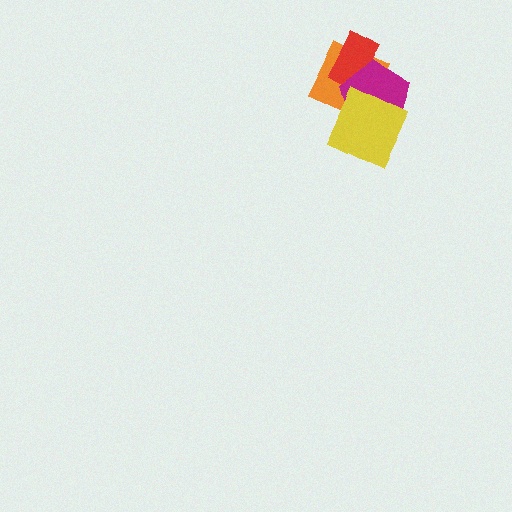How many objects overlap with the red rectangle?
2 objects overlap with the red rectangle.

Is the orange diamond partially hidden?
Yes, it is partially covered by another shape.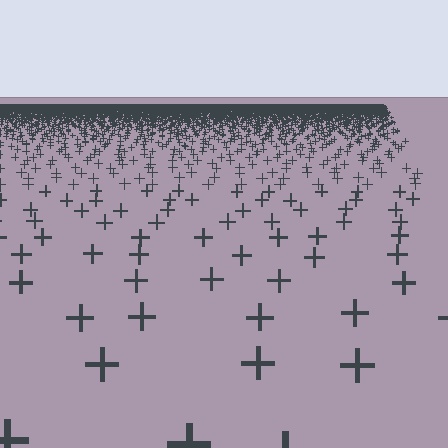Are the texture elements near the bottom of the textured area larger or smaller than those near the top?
Larger. Near the bottom, elements are closer to the viewer and appear at a bigger on-screen size.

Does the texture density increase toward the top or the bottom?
Density increases toward the top.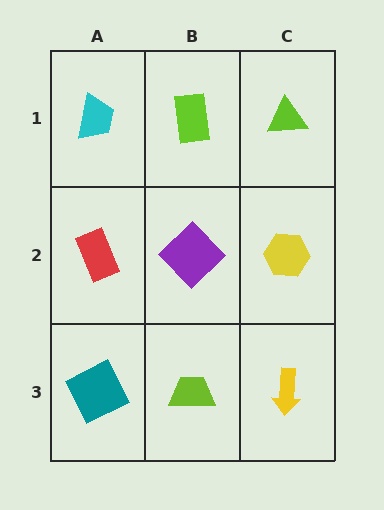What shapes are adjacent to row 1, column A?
A red rectangle (row 2, column A), a lime rectangle (row 1, column B).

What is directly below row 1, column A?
A red rectangle.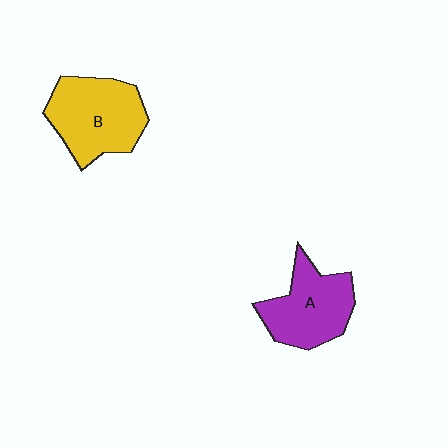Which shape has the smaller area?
Shape A (purple).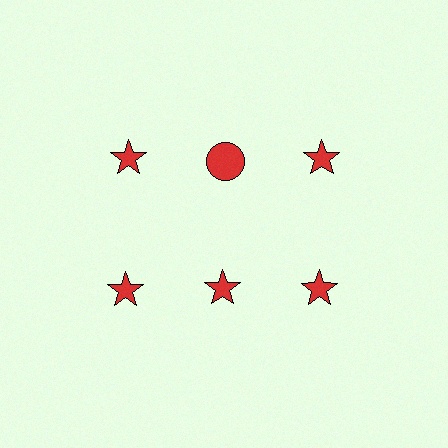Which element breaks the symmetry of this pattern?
The red circle in the top row, second from left column breaks the symmetry. All other shapes are red stars.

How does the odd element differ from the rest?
It has a different shape: circle instead of star.